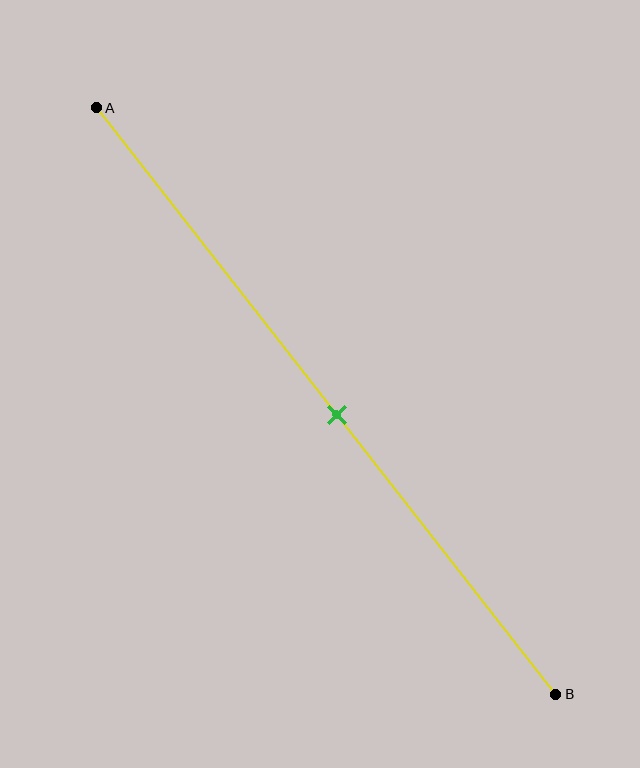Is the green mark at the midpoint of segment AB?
Yes, the mark is approximately at the midpoint.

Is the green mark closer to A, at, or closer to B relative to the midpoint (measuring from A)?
The green mark is approximately at the midpoint of segment AB.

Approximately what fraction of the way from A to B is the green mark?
The green mark is approximately 50% of the way from A to B.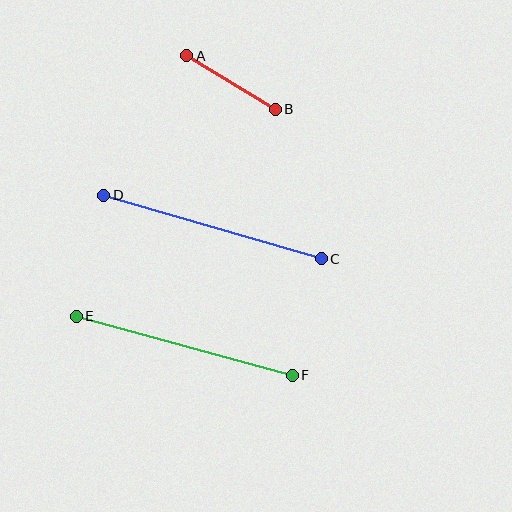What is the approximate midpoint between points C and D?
The midpoint is at approximately (213, 227) pixels.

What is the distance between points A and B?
The distance is approximately 103 pixels.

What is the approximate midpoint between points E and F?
The midpoint is at approximately (184, 346) pixels.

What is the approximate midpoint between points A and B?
The midpoint is at approximately (231, 83) pixels.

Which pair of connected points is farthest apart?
Points C and D are farthest apart.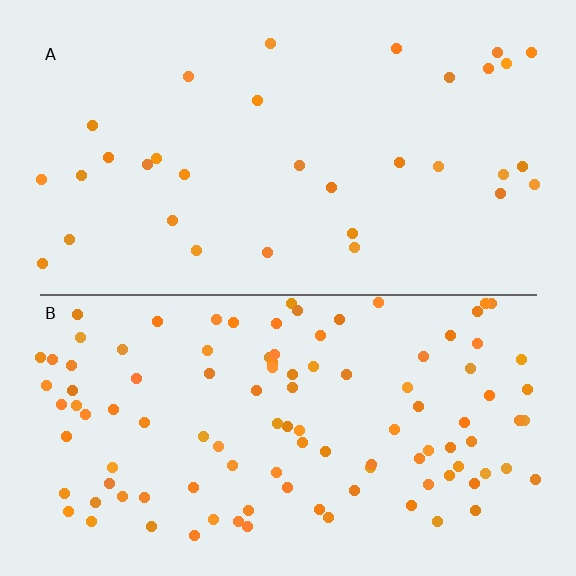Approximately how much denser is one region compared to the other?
Approximately 3.2× — region B over region A.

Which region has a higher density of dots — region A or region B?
B (the bottom).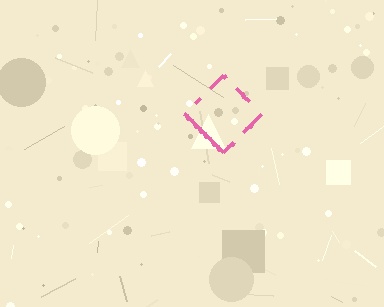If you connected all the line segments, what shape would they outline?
They would outline a diamond.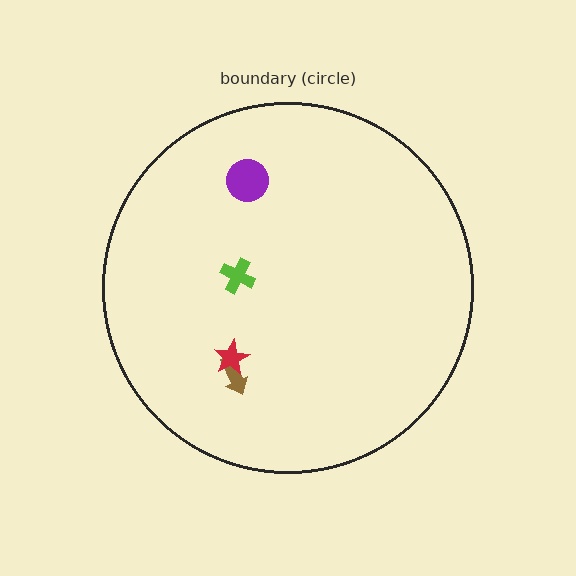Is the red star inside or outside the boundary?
Inside.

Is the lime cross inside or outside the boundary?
Inside.